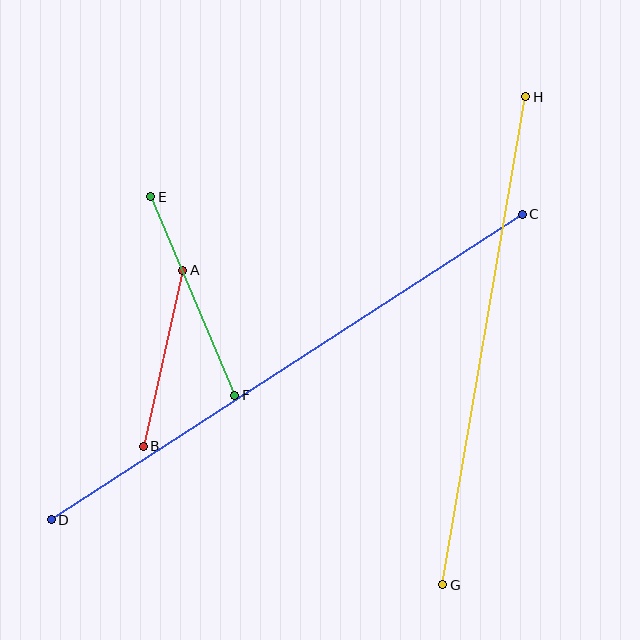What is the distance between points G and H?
The distance is approximately 495 pixels.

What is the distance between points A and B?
The distance is approximately 180 pixels.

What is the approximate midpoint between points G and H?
The midpoint is at approximately (484, 341) pixels.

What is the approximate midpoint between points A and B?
The midpoint is at approximately (163, 358) pixels.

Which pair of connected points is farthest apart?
Points C and D are farthest apart.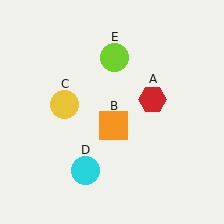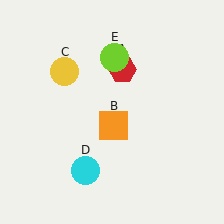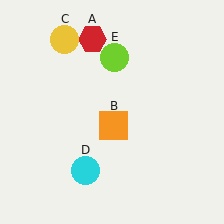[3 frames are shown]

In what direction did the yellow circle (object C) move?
The yellow circle (object C) moved up.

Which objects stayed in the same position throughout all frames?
Orange square (object B) and cyan circle (object D) and lime circle (object E) remained stationary.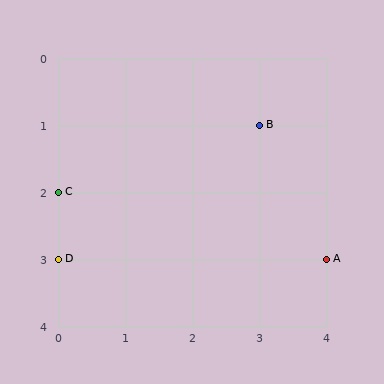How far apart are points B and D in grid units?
Points B and D are 3 columns and 2 rows apart (about 3.6 grid units diagonally).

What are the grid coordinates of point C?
Point C is at grid coordinates (0, 2).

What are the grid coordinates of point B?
Point B is at grid coordinates (3, 1).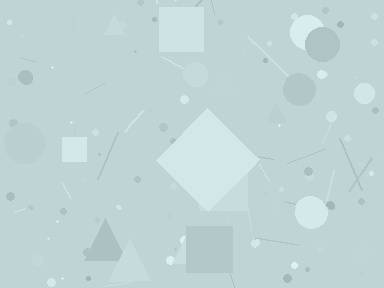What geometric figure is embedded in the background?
A diamond is embedded in the background.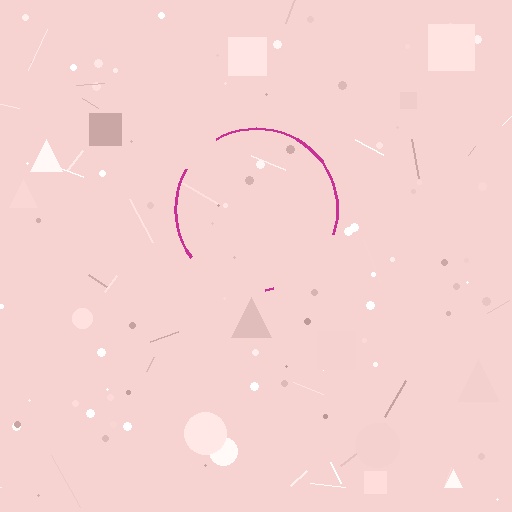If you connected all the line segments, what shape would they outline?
They would outline a circle.